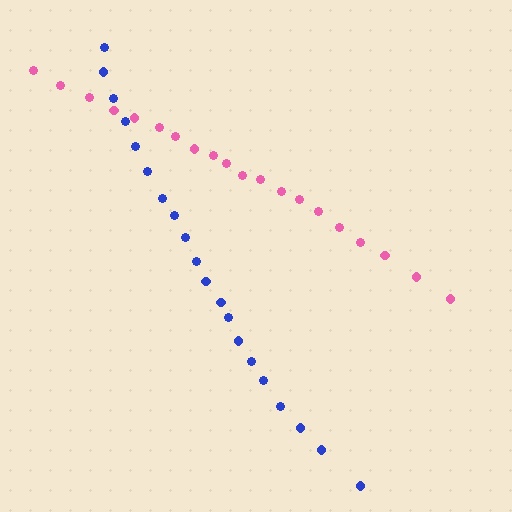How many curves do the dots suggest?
There are 2 distinct paths.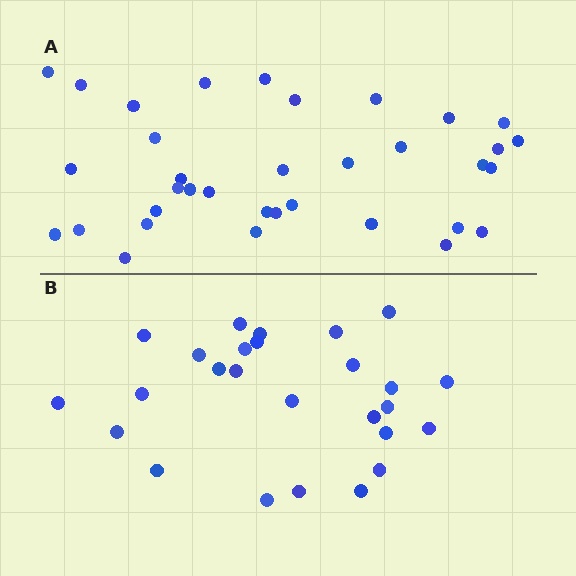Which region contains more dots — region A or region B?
Region A (the top region) has more dots.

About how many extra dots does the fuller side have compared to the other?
Region A has roughly 8 or so more dots than region B.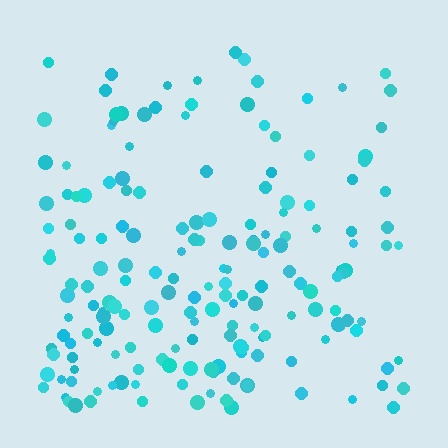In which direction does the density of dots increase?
From top to bottom, with the bottom side densest.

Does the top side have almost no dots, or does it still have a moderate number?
Still a moderate number, just noticeably fewer than the bottom.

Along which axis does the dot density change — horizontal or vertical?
Vertical.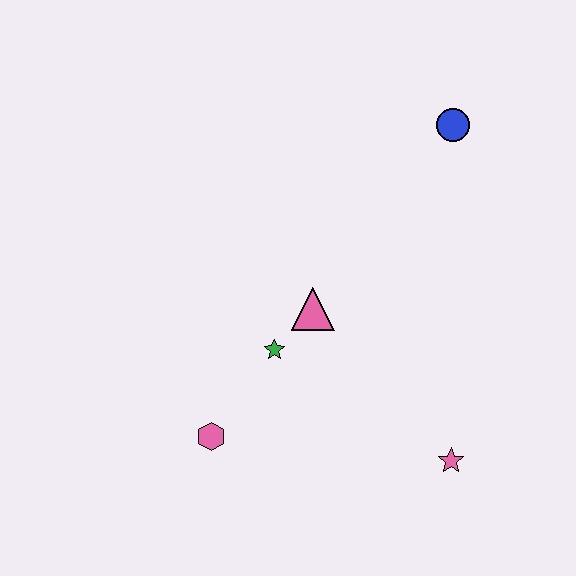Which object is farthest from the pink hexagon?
The blue circle is farthest from the pink hexagon.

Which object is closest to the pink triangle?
The green star is closest to the pink triangle.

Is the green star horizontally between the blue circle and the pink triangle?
No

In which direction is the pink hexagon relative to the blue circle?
The pink hexagon is below the blue circle.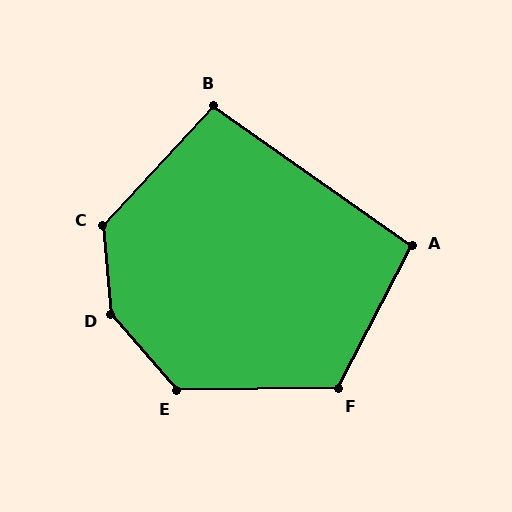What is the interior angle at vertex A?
Approximately 98 degrees (obtuse).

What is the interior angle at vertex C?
Approximately 132 degrees (obtuse).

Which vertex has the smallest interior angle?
B, at approximately 97 degrees.